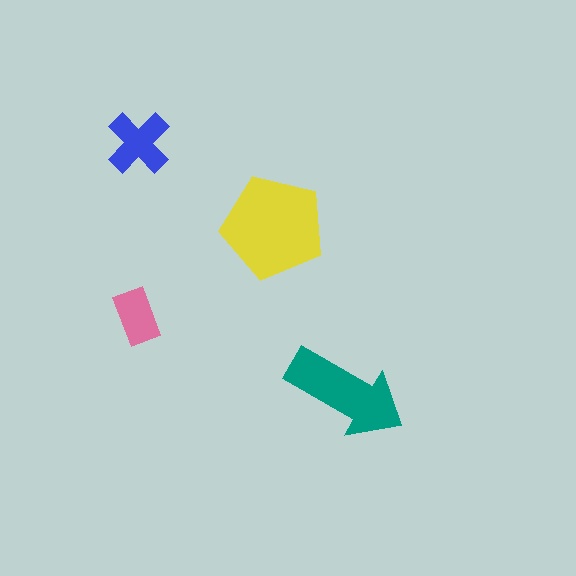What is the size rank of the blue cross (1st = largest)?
3rd.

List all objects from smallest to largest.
The pink rectangle, the blue cross, the teal arrow, the yellow pentagon.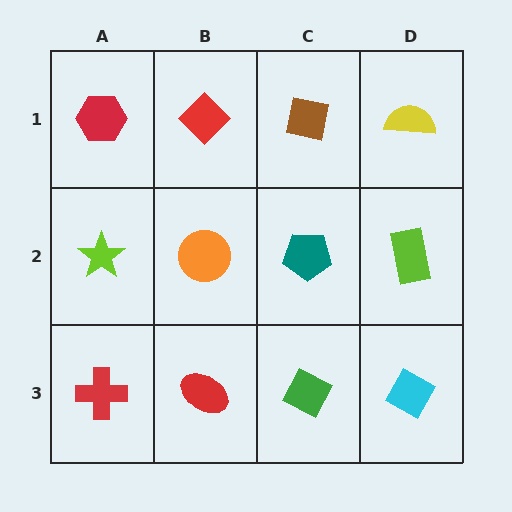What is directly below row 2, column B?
A red ellipse.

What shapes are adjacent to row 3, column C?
A teal pentagon (row 2, column C), a red ellipse (row 3, column B), a cyan diamond (row 3, column D).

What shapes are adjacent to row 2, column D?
A yellow semicircle (row 1, column D), a cyan diamond (row 3, column D), a teal pentagon (row 2, column C).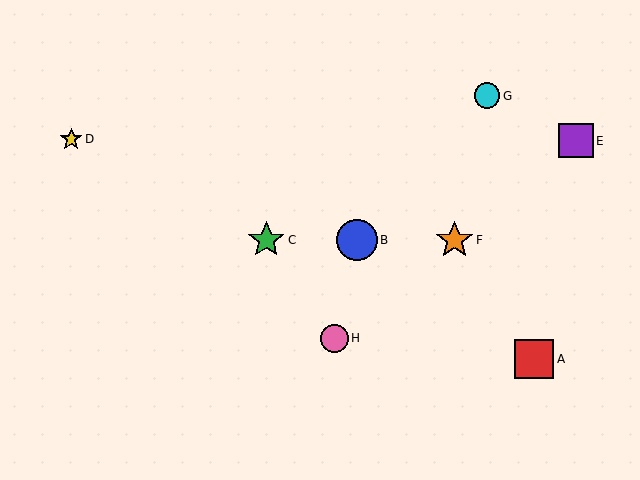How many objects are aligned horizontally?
3 objects (B, C, F) are aligned horizontally.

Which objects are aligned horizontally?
Objects B, C, F are aligned horizontally.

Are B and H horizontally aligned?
No, B is at y≈240 and H is at y≈338.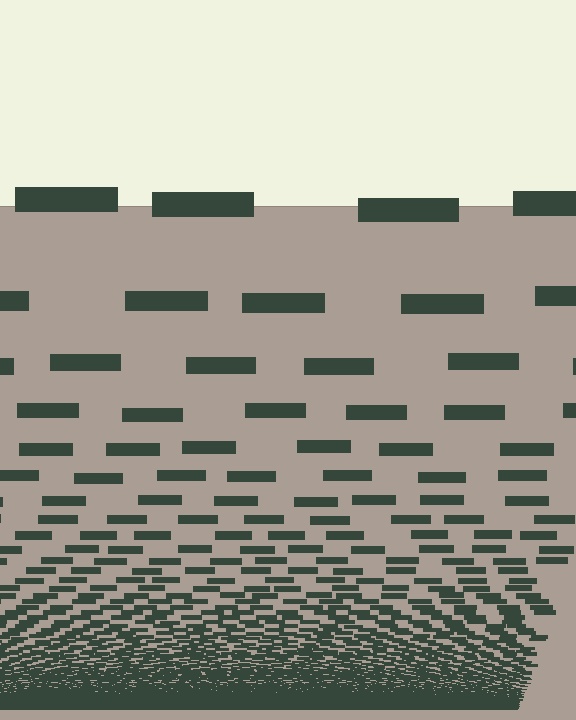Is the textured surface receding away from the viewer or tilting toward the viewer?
The surface appears to tilt toward the viewer. Texture elements get larger and sparser toward the top.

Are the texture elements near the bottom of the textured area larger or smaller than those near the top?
Smaller. The gradient is inverted — elements near the bottom are smaller and denser.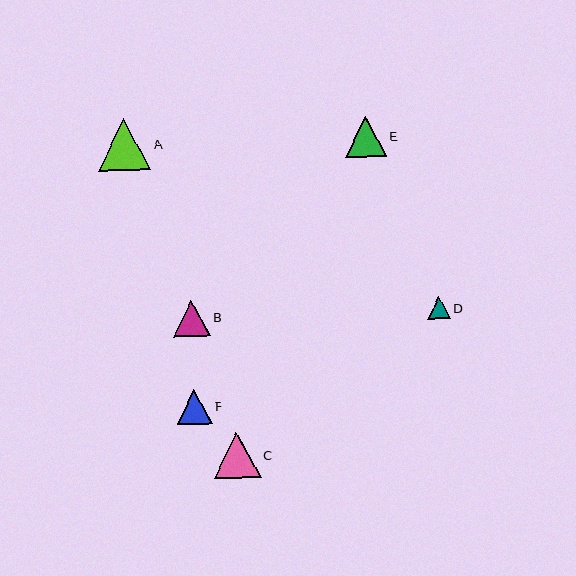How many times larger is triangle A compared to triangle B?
Triangle A is approximately 1.4 times the size of triangle B.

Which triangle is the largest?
Triangle A is the largest with a size of approximately 52 pixels.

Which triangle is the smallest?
Triangle D is the smallest with a size of approximately 23 pixels.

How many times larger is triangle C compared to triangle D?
Triangle C is approximately 2.1 times the size of triangle D.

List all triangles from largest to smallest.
From largest to smallest: A, C, E, B, F, D.